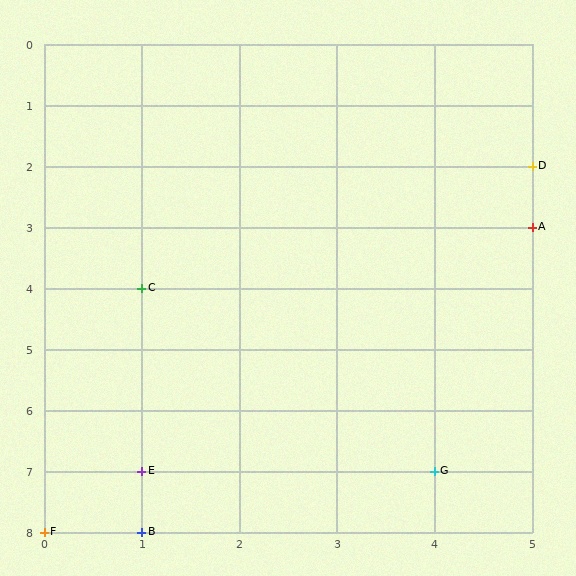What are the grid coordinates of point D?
Point D is at grid coordinates (5, 2).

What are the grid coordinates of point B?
Point B is at grid coordinates (1, 8).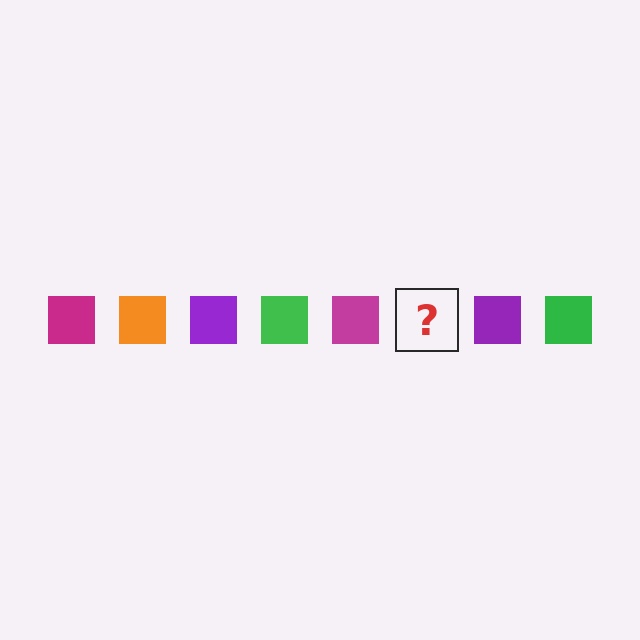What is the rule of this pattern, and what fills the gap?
The rule is that the pattern cycles through magenta, orange, purple, green squares. The gap should be filled with an orange square.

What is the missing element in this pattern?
The missing element is an orange square.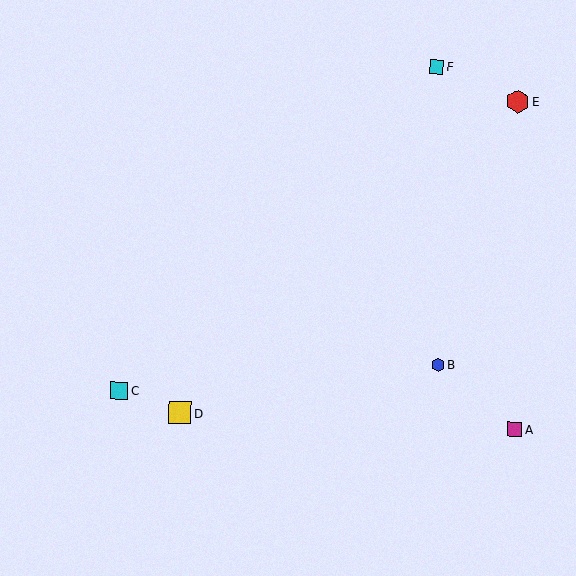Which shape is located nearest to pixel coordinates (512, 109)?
The red hexagon (labeled E) at (518, 102) is nearest to that location.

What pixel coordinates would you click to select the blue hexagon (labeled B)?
Click at (438, 365) to select the blue hexagon B.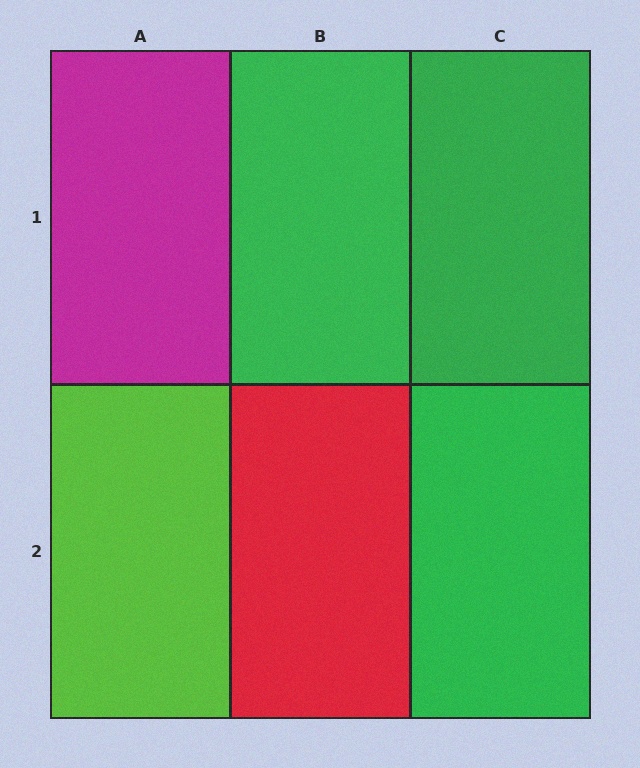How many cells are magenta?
1 cell is magenta.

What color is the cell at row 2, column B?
Red.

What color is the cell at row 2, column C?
Green.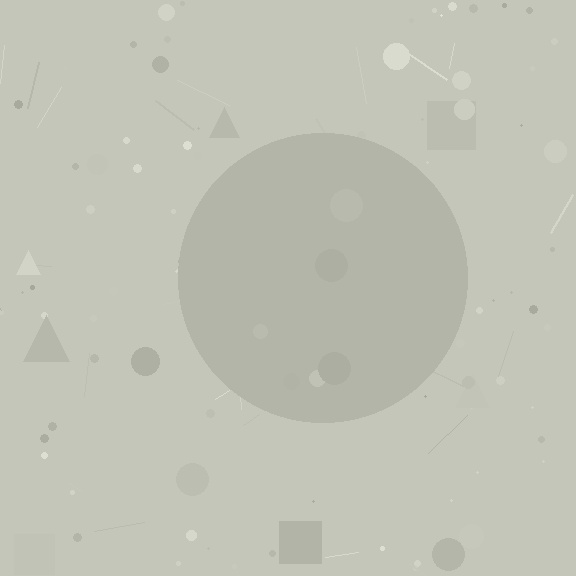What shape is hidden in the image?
A circle is hidden in the image.